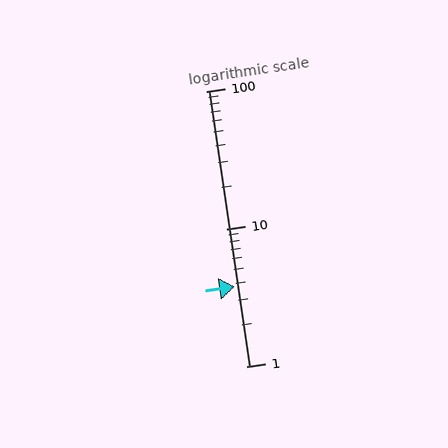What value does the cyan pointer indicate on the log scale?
The pointer indicates approximately 3.8.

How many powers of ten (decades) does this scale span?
The scale spans 2 decades, from 1 to 100.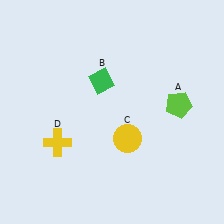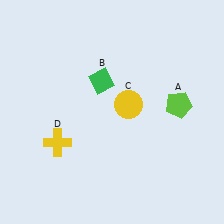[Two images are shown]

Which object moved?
The yellow circle (C) moved up.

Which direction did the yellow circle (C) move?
The yellow circle (C) moved up.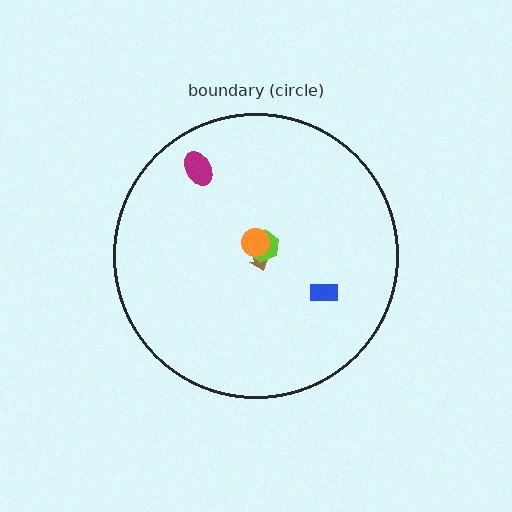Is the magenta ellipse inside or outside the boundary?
Inside.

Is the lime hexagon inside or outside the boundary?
Inside.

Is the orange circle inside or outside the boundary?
Inside.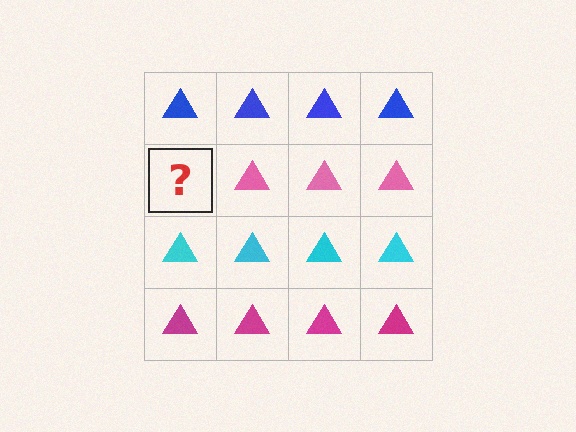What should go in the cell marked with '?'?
The missing cell should contain a pink triangle.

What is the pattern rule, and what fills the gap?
The rule is that each row has a consistent color. The gap should be filled with a pink triangle.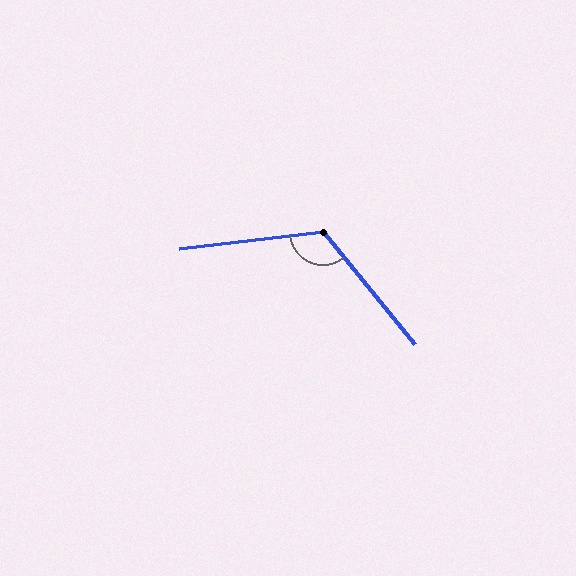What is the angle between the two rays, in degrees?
Approximately 122 degrees.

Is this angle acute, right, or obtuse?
It is obtuse.